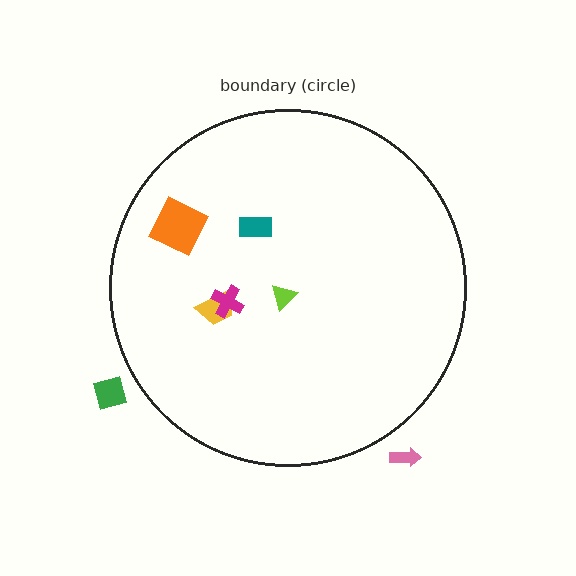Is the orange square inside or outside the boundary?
Inside.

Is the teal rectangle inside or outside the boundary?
Inside.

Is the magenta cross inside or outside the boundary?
Inside.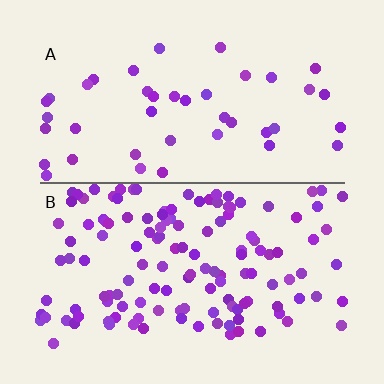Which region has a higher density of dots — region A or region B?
B (the bottom).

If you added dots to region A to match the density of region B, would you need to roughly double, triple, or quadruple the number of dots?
Approximately triple.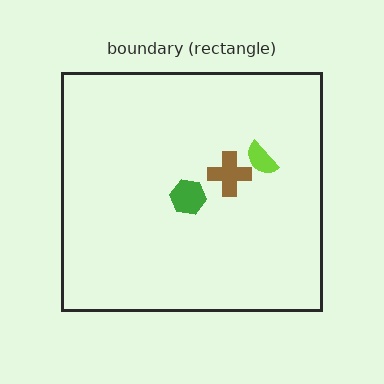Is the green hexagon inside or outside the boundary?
Inside.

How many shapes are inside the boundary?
3 inside, 0 outside.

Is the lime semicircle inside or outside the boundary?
Inside.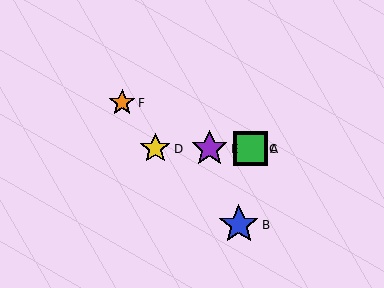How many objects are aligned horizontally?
4 objects (A, C, D, E) are aligned horizontally.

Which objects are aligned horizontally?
Objects A, C, D, E are aligned horizontally.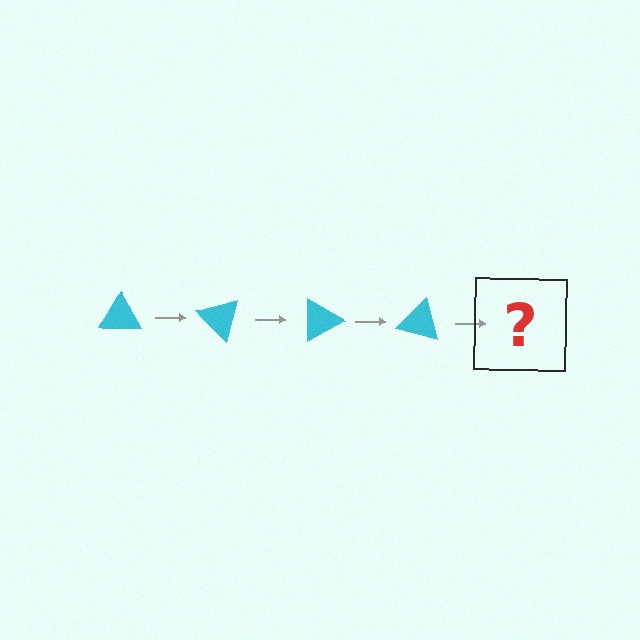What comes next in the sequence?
The next element should be a cyan triangle rotated 180 degrees.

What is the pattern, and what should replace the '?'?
The pattern is that the triangle rotates 45 degrees each step. The '?' should be a cyan triangle rotated 180 degrees.